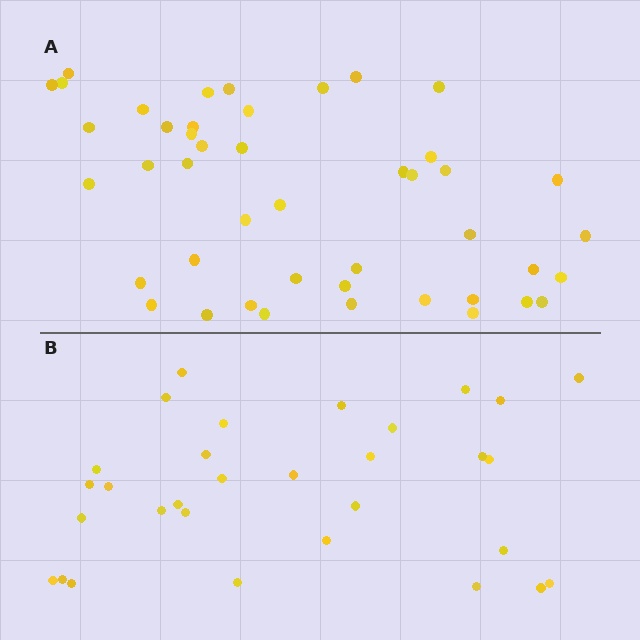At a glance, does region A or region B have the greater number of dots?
Region A (the top region) has more dots.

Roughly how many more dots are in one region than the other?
Region A has approximately 15 more dots than region B.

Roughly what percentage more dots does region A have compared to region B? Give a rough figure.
About 45% more.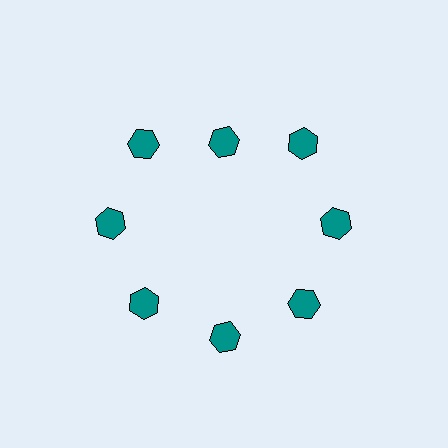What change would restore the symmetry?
The symmetry would be restored by moving it outward, back onto the ring so that all 8 hexagons sit at equal angles and equal distance from the center.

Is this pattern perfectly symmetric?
No. The 8 teal hexagons are arranged in a ring, but one element near the 12 o'clock position is pulled inward toward the center, breaking the 8-fold rotational symmetry.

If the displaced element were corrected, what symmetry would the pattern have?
It would have 8-fold rotational symmetry — the pattern would map onto itself every 45 degrees.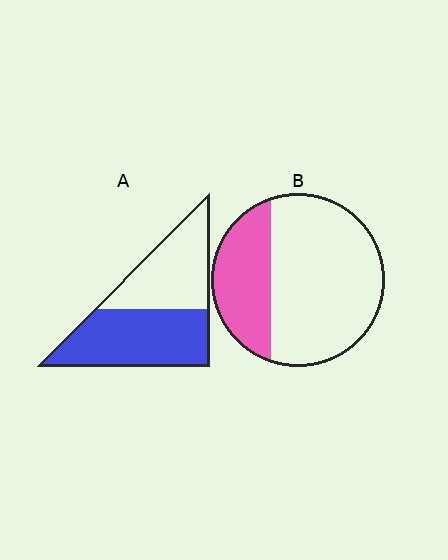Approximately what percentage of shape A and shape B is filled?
A is approximately 55% and B is approximately 30%.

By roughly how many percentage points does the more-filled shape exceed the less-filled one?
By roughly 25 percentage points (A over B).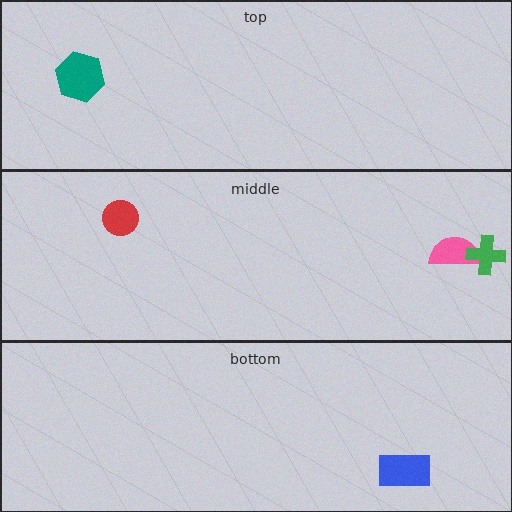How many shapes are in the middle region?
3.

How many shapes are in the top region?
1.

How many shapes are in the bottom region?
1.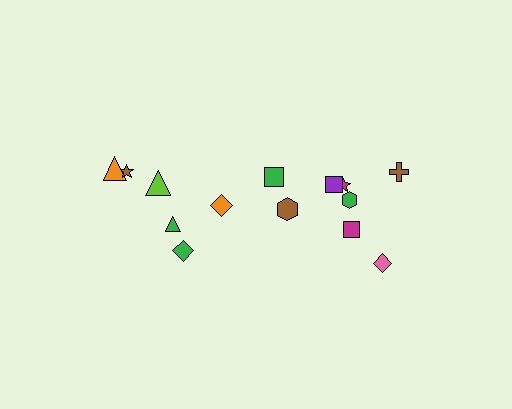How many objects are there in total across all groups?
There are 14 objects.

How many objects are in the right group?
There are 8 objects.